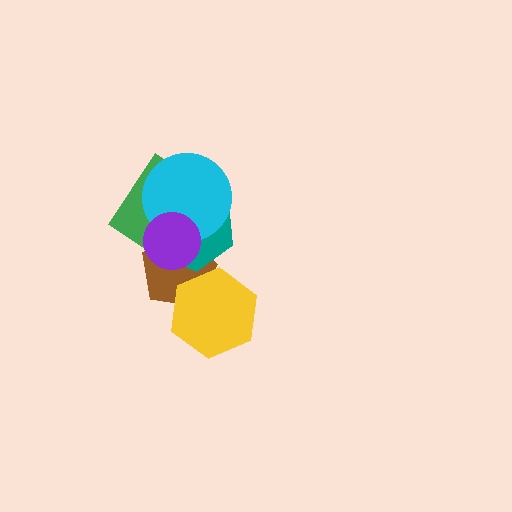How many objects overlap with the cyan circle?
4 objects overlap with the cyan circle.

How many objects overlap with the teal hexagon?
4 objects overlap with the teal hexagon.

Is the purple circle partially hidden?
No, no other shape covers it.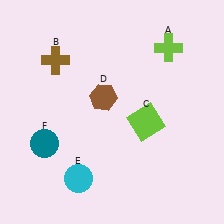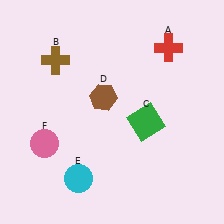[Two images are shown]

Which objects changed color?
A changed from lime to red. C changed from lime to green. F changed from teal to pink.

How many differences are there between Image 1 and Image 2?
There are 3 differences between the two images.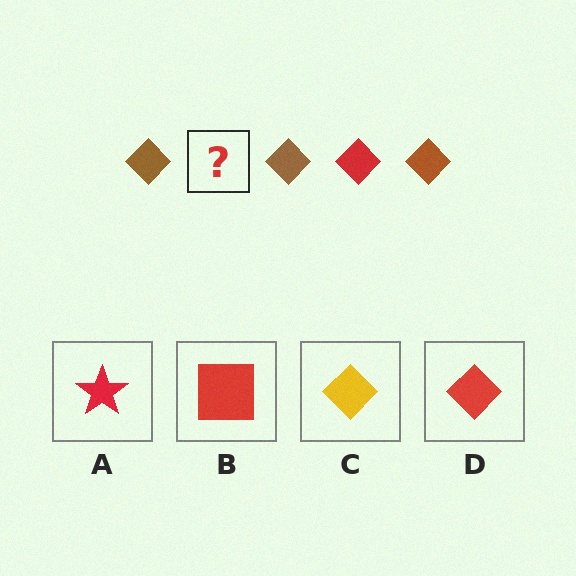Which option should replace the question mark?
Option D.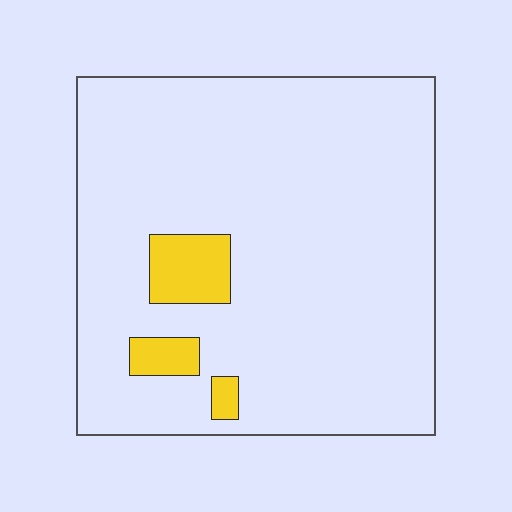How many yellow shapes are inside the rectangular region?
3.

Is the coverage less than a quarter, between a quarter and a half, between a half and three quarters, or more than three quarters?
Less than a quarter.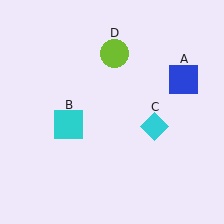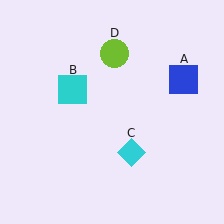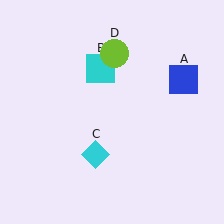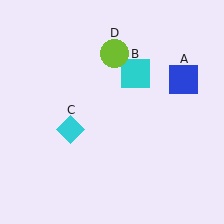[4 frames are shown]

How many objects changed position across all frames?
2 objects changed position: cyan square (object B), cyan diamond (object C).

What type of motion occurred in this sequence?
The cyan square (object B), cyan diamond (object C) rotated clockwise around the center of the scene.